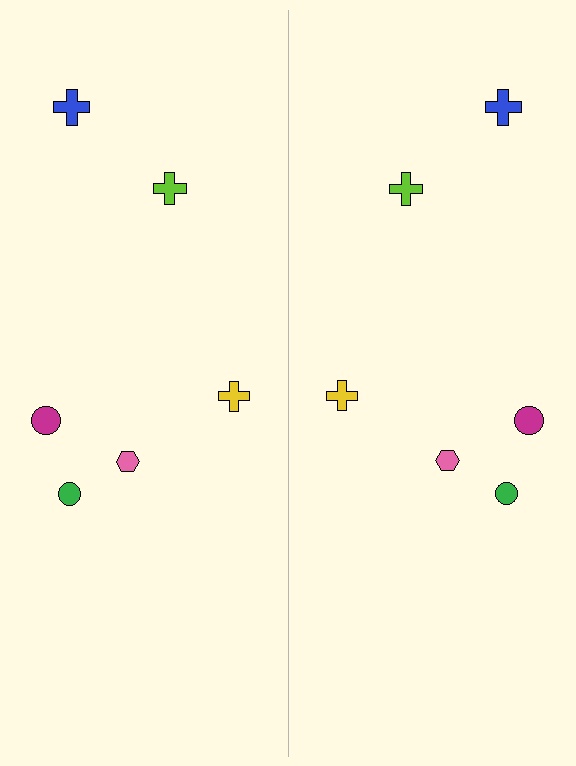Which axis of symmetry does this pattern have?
The pattern has a vertical axis of symmetry running through the center of the image.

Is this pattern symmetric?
Yes, this pattern has bilateral (reflection) symmetry.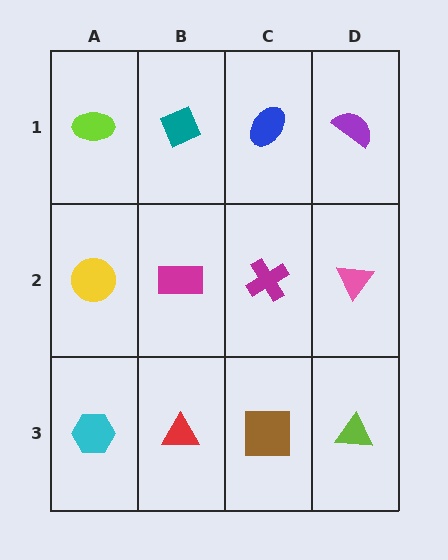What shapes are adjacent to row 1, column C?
A magenta cross (row 2, column C), a teal diamond (row 1, column B), a purple semicircle (row 1, column D).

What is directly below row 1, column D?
A pink triangle.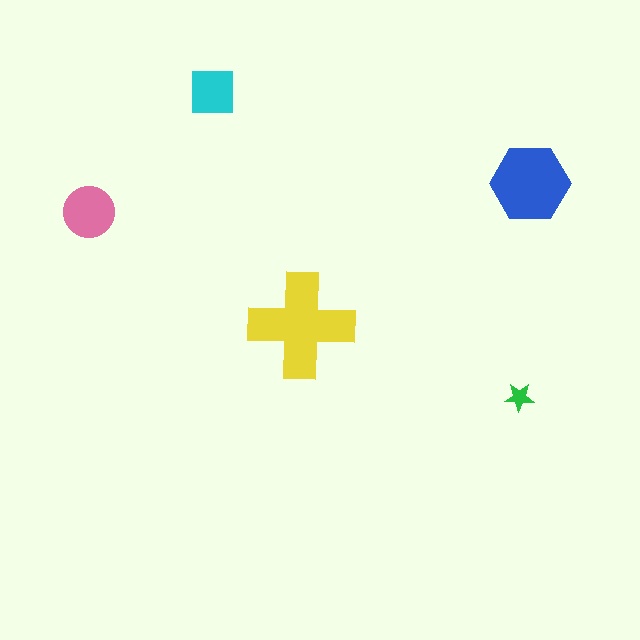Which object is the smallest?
The green star.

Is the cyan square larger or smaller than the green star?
Larger.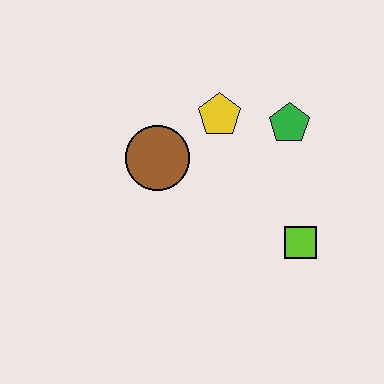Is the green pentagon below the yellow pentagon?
Yes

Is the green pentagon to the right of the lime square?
No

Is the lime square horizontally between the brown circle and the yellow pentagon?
No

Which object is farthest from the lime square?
The brown circle is farthest from the lime square.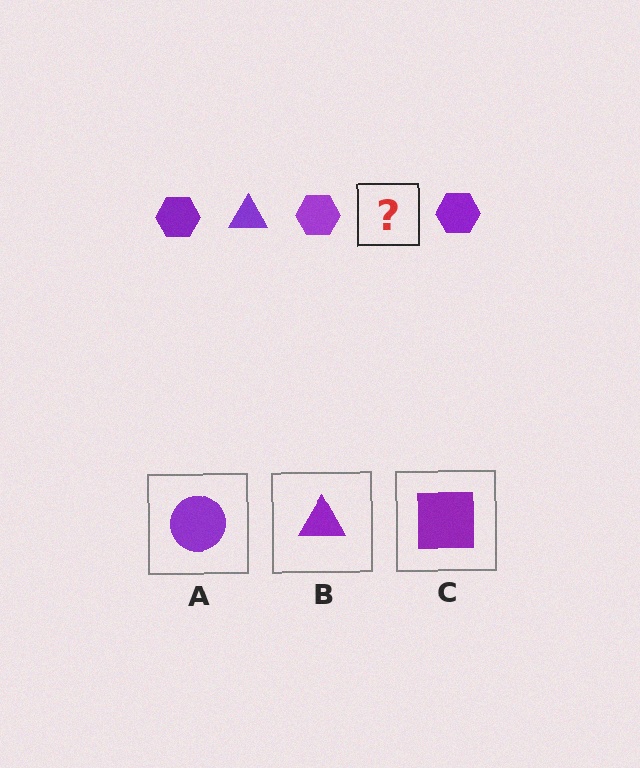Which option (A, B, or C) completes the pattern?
B.